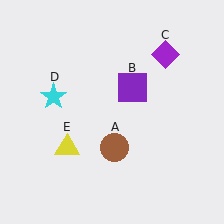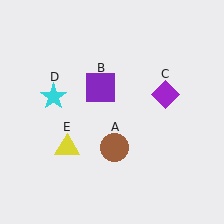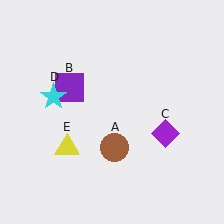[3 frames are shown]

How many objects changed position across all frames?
2 objects changed position: purple square (object B), purple diamond (object C).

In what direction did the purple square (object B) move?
The purple square (object B) moved left.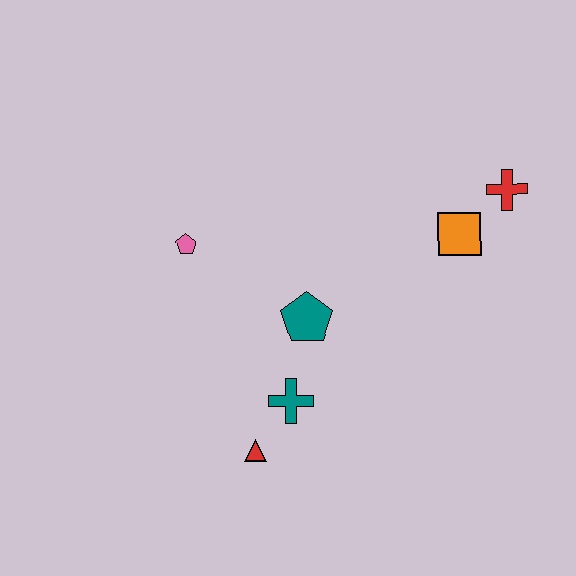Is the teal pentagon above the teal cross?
Yes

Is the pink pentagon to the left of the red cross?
Yes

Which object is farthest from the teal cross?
The red cross is farthest from the teal cross.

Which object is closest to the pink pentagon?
The teal pentagon is closest to the pink pentagon.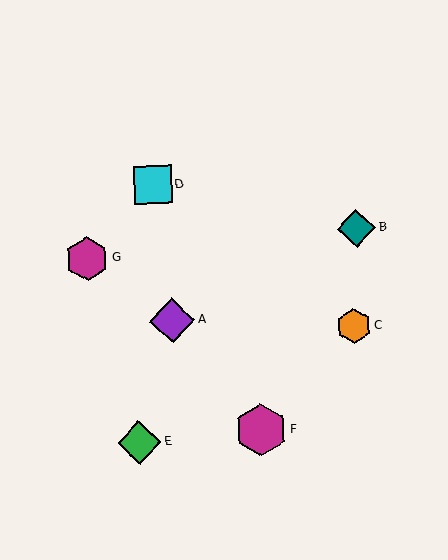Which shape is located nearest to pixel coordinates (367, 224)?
The teal diamond (labeled B) at (356, 228) is nearest to that location.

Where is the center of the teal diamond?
The center of the teal diamond is at (356, 228).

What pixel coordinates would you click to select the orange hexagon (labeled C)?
Click at (354, 326) to select the orange hexagon C.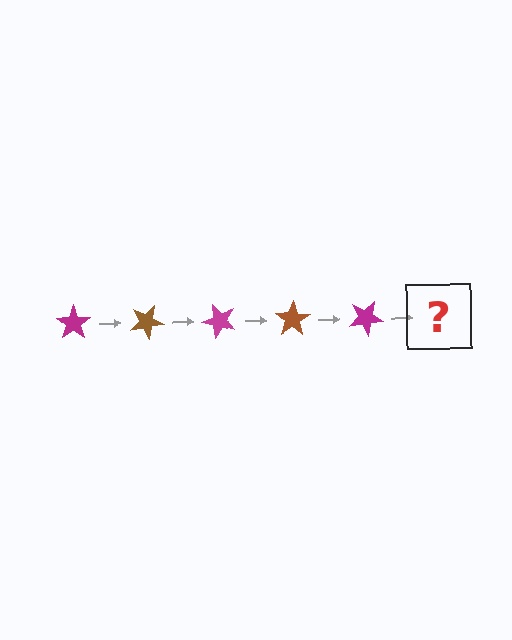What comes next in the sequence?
The next element should be a brown star, rotated 125 degrees from the start.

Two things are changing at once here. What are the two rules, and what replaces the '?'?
The two rules are that it rotates 25 degrees each step and the color cycles through magenta and brown. The '?' should be a brown star, rotated 125 degrees from the start.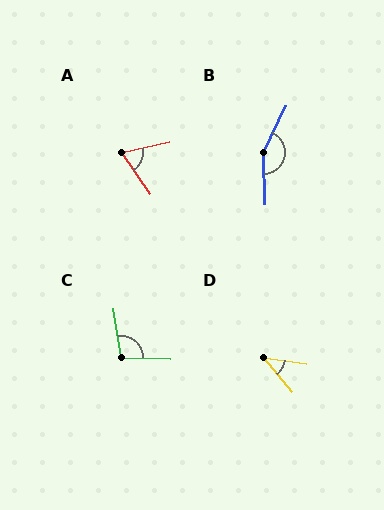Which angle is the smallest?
D, at approximately 43 degrees.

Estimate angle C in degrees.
Approximately 99 degrees.